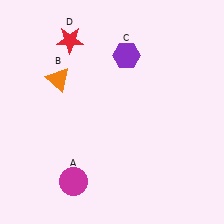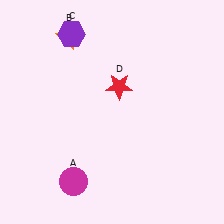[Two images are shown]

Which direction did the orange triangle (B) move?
The orange triangle (B) moved up.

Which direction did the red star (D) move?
The red star (D) moved right.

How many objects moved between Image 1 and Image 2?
3 objects moved between the two images.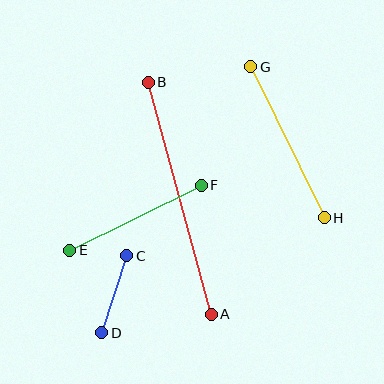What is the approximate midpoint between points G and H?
The midpoint is at approximately (288, 142) pixels.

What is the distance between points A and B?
The distance is approximately 240 pixels.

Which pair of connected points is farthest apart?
Points A and B are farthest apart.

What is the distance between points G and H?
The distance is approximately 168 pixels.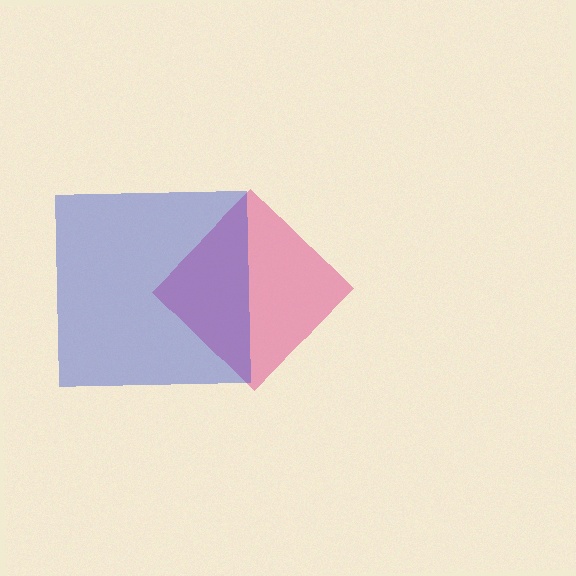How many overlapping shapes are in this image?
There are 2 overlapping shapes in the image.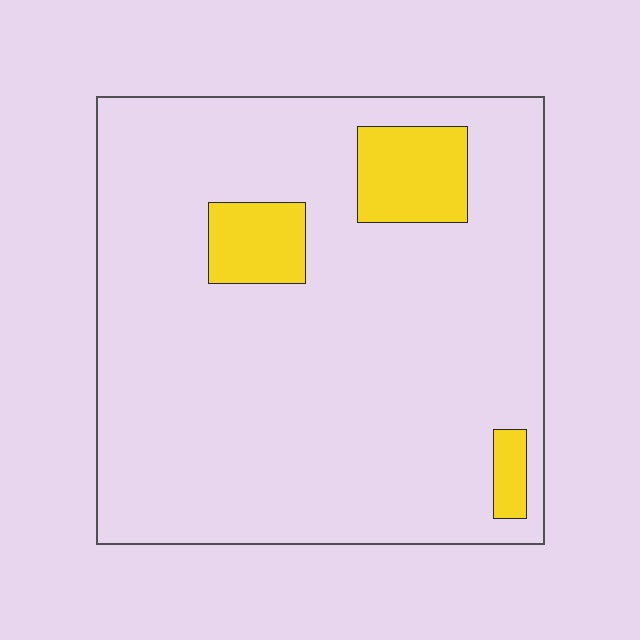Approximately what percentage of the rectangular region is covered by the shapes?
Approximately 10%.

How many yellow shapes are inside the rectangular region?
3.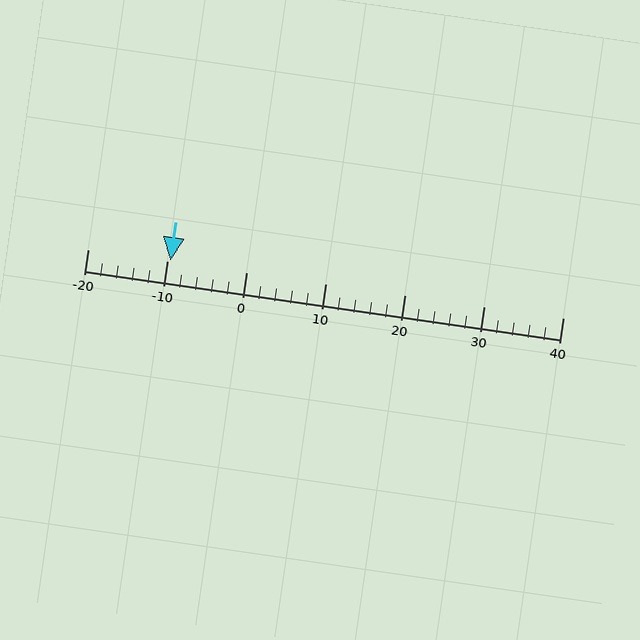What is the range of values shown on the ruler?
The ruler shows values from -20 to 40.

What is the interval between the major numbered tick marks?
The major tick marks are spaced 10 units apart.